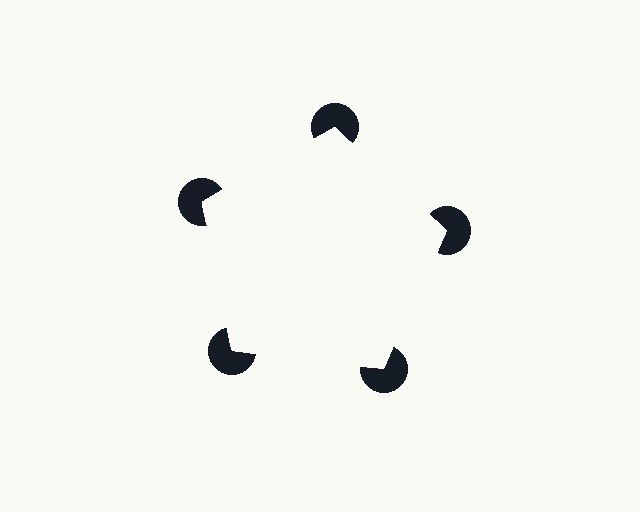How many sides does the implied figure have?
5 sides.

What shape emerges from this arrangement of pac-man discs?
An illusory pentagon — its edges are inferred from the aligned wedge cuts in the pac-man discs, not physically drawn.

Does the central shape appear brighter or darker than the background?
It typically appears slightly brighter than the background, even though no actual brightness change is drawn.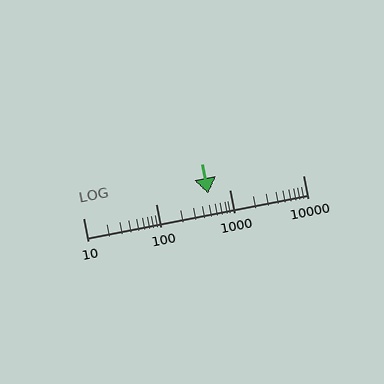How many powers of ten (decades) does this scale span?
The scale spans 3 decades, from 10 to 10000.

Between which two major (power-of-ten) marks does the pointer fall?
The pointer is between 100 and 1000.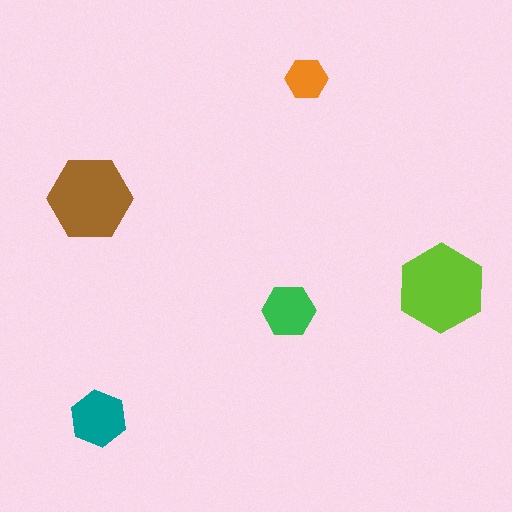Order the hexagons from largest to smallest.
the lime one, the brown one, the teal one, the green one, the orange one.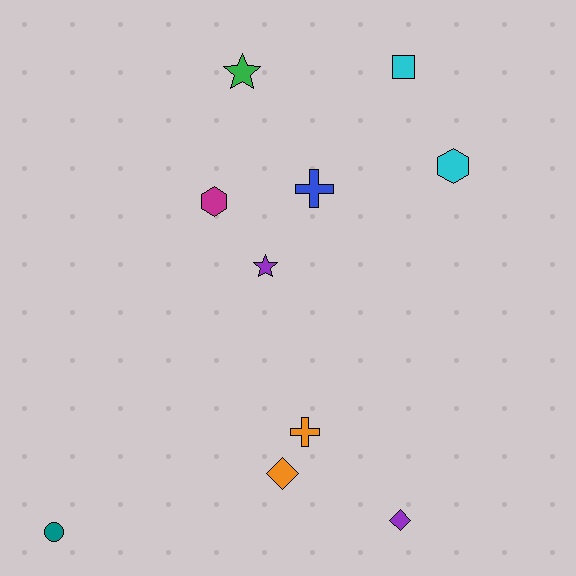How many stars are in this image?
There are 2 stars.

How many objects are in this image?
There are 10 objects.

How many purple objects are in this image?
There are 2 purple objects.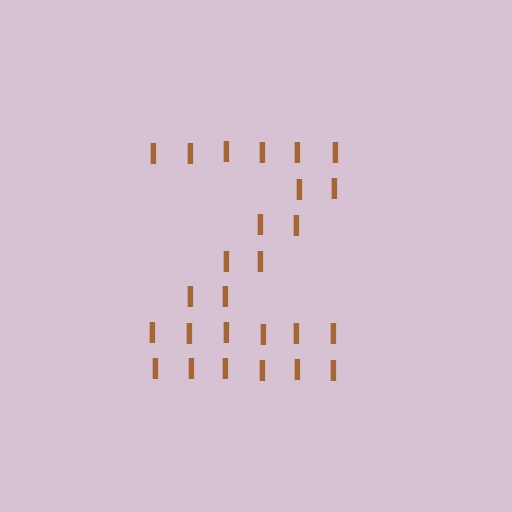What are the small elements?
The small elements are letter I's.